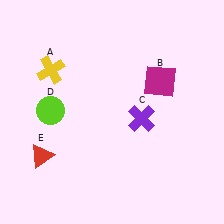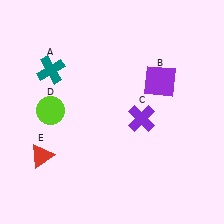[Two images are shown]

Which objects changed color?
A changed from yellow to teal. B changed from magenta to purple.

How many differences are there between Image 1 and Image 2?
There are 2 differences between the two images.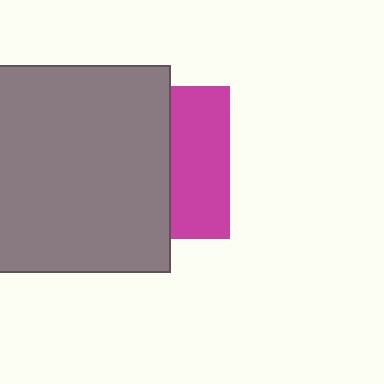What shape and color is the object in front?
The object in front is a gray square.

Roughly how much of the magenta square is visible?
A small part of it is visible (roughly 38%).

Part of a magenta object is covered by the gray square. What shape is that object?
It is a square.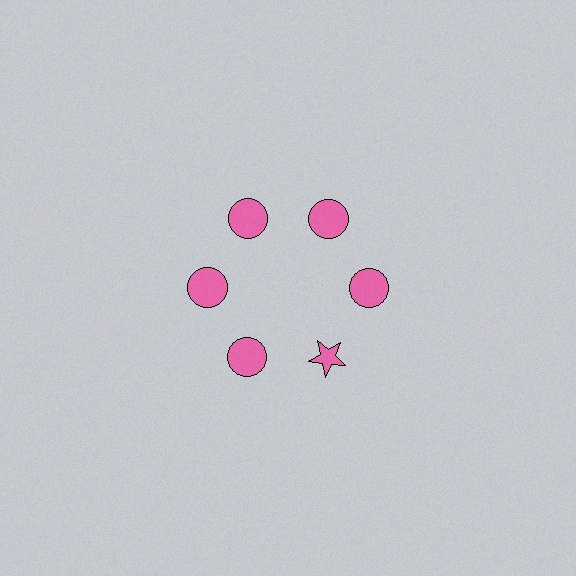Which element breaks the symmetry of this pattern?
The pink star at roughly the 5 o'clock position breaks the symmetry. All other shapes are pink circles.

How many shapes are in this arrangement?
There are 6 shapes arranged in a ring pattern.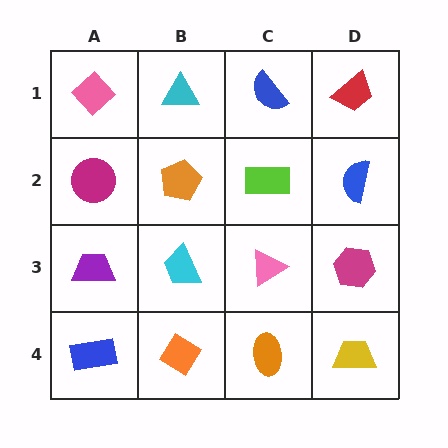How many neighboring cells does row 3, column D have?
3.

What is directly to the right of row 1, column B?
A blue semicircle.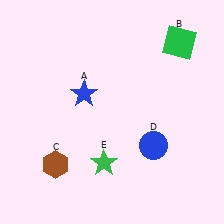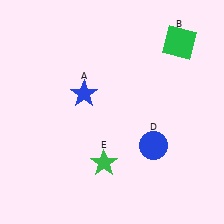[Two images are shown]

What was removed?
The brown hexagon (C) was removed in Image 2.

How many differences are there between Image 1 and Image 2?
There is 1 difference between the two images.